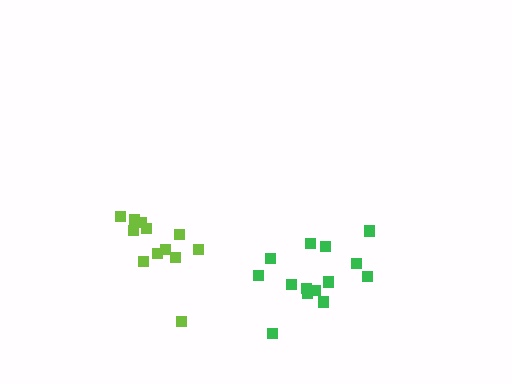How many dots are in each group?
Group 1: 12 dots, Group 2: 14 dots (26 total).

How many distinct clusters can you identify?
There are 2 distinct clusters.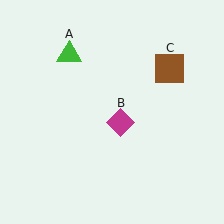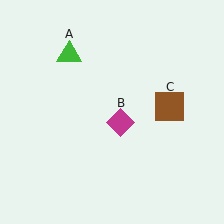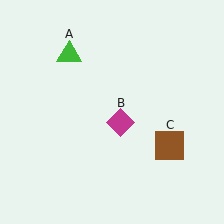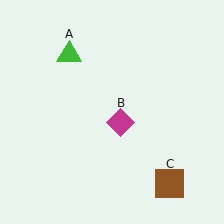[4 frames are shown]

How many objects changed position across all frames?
1 object changed position: brown square (object C).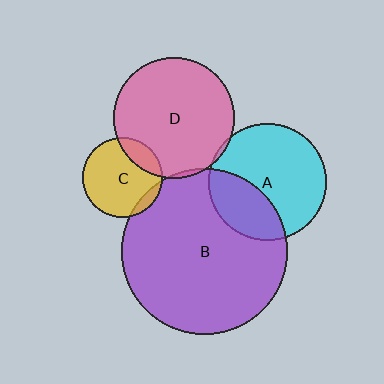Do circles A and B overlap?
Yes.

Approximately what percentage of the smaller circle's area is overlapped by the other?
Approximately 30%.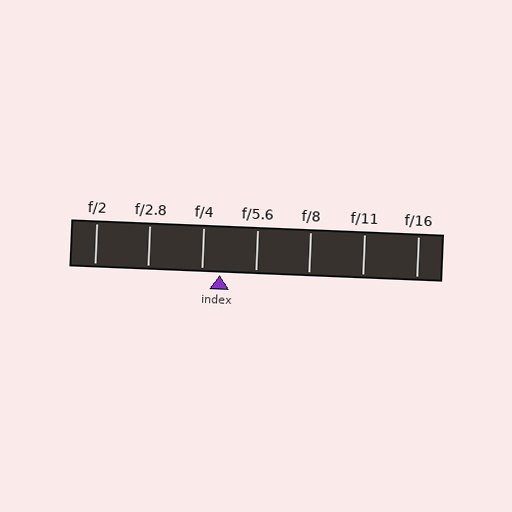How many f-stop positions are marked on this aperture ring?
There are 7 f-stop positions marked.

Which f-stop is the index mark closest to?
The index mark is closest to f/4.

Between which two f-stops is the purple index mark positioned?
The index mark is between f/4 and f/5.6.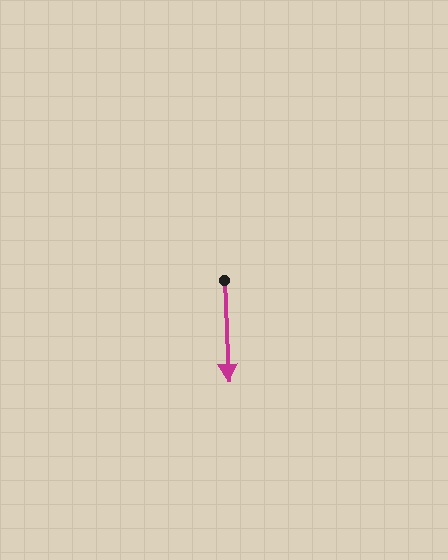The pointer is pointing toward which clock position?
Roughly 6 o'clock.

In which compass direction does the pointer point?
South.